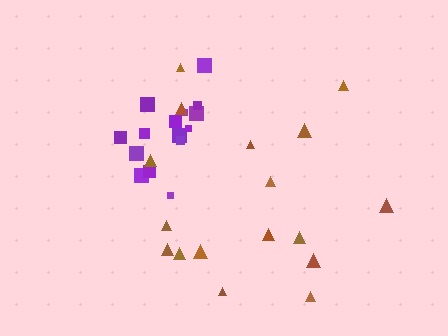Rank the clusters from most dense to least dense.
purple, brown.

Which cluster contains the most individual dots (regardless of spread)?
Brown (17).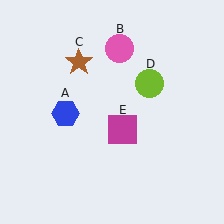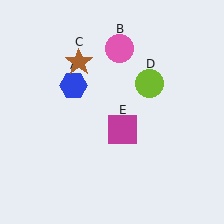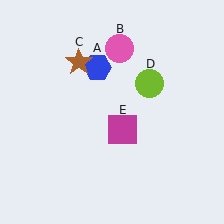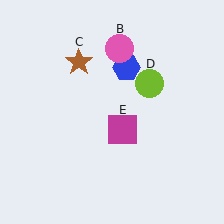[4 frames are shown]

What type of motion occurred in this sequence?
The blue hexagon (object A) rotated clockwise around the center of the scene.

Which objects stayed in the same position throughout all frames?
Pink circle (object B) and brown star (object C) and lime circle (object D) and magenta square (object E) remained stationary.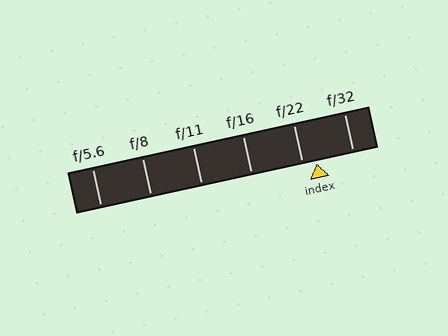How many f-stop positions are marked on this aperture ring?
There are 6 f-stop positions marked.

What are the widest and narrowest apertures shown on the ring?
The widest aperture shown is f/5.6 and the narrowest is f/32.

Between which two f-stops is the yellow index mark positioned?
The index mark is between f/22 and f/32.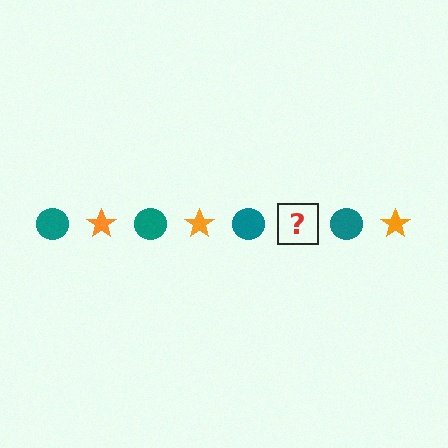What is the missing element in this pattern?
The missing element is an orange star.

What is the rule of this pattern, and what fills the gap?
The rule is that the pattern alternates between teal circle and orange star. The gap should be filled with an orange star.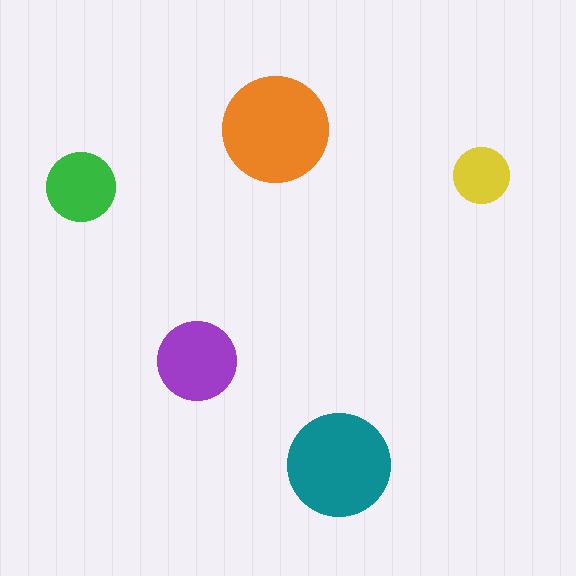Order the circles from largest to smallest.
the orange one, the teal one, the purple one, the green one, the yellow one.